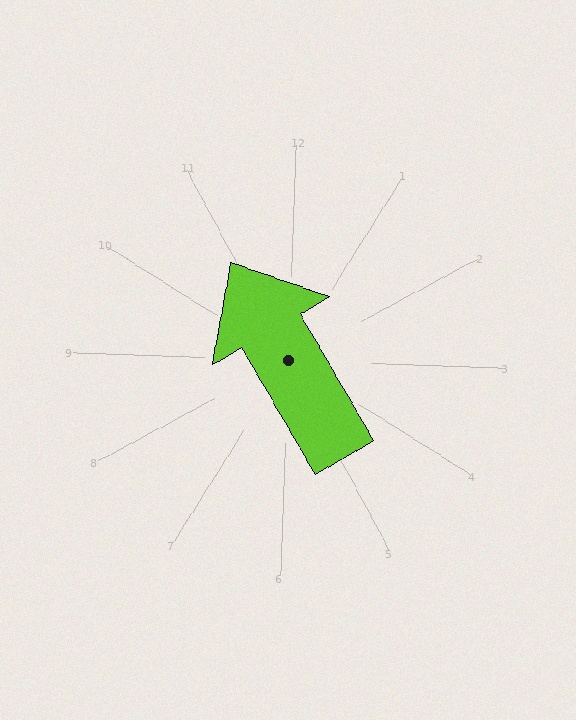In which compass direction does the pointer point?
Northwest.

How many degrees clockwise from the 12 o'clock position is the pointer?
Approximately 328 degrees.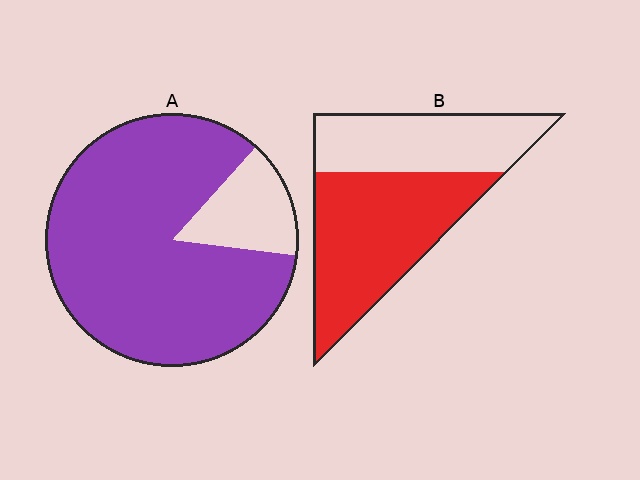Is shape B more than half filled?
Yes.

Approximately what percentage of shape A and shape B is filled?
A is approximately 85% and B is approximately 60%.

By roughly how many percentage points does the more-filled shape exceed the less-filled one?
By roughly 25 percentage points (A over B).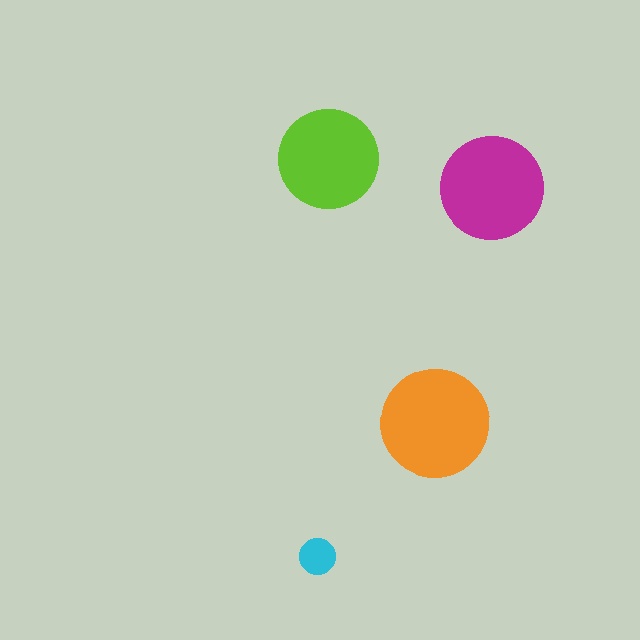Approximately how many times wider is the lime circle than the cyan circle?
About 2.5 times wider.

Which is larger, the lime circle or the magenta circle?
The magenta one.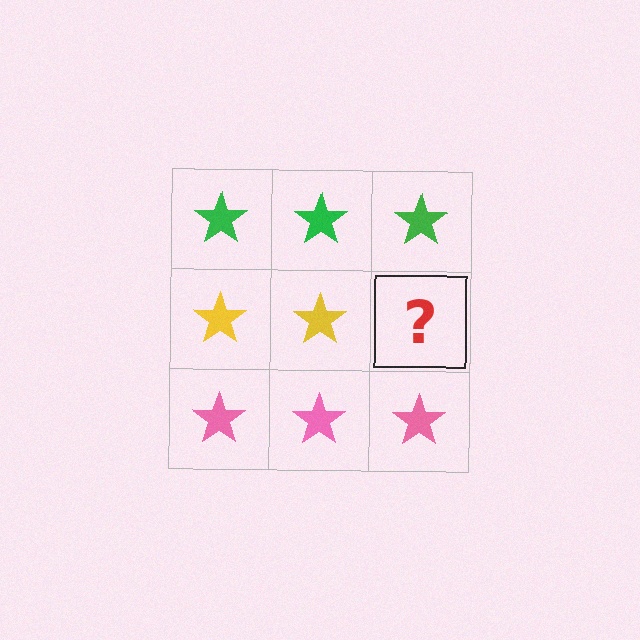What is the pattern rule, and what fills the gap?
The rule is that each row has a consistent color. The gap should be filled with a yellow star.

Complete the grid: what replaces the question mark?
The question mark should be replaced with a yellow star.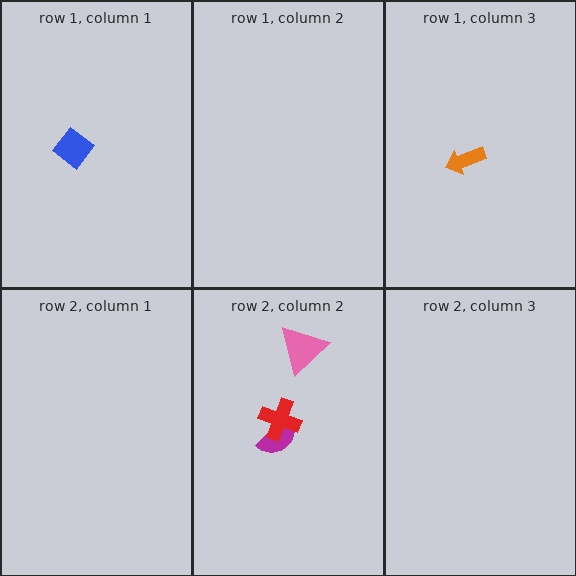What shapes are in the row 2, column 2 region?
The magenta semicircle, the pink triangle, the red cross.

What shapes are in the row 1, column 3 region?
The orange arrow.